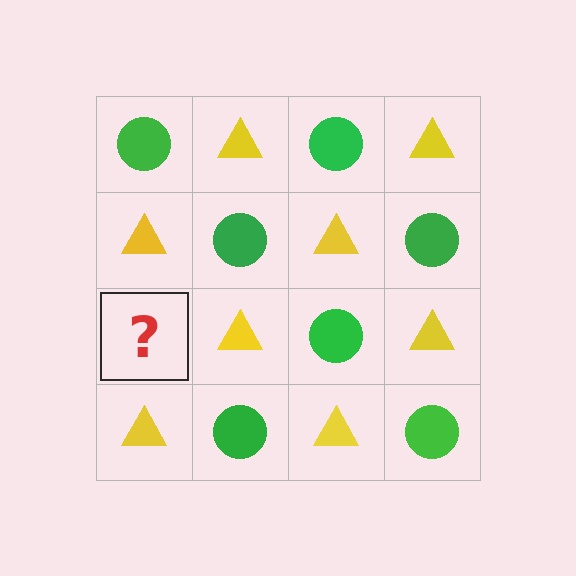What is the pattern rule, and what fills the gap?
The rule is that it alternates green circle and yellow triangle in a checkerboard pattern. The gap should be filled with a green circle.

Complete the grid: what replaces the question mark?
The question mark should be replaced with a green circle.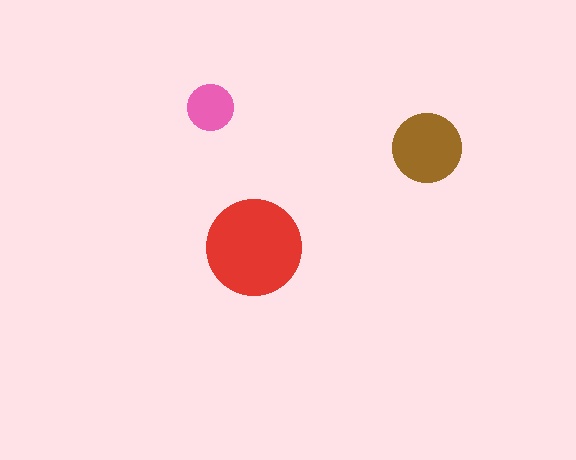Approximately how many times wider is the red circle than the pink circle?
About 2 times wider.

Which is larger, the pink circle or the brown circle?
The brown one.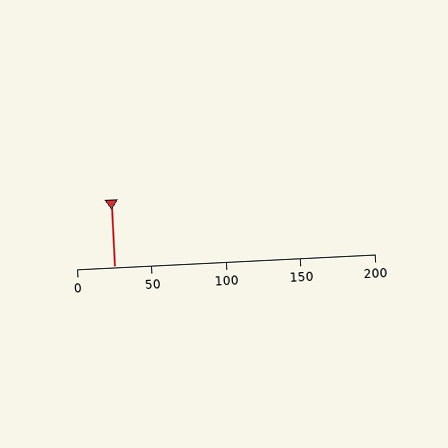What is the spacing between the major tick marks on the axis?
The major ticks are spaced 50 apart.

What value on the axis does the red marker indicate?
The marker indicates approximately 25.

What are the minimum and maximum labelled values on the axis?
The axis runs from 0 to 200.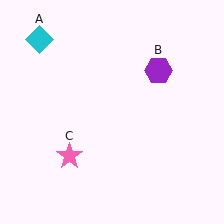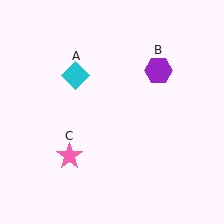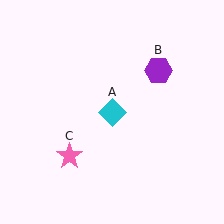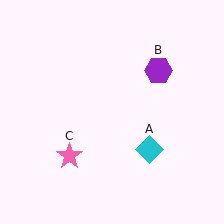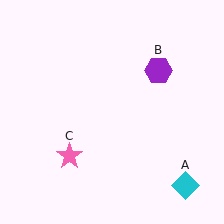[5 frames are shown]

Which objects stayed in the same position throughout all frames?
Purple hexagon (object B) and pink star (object C) remained stationary.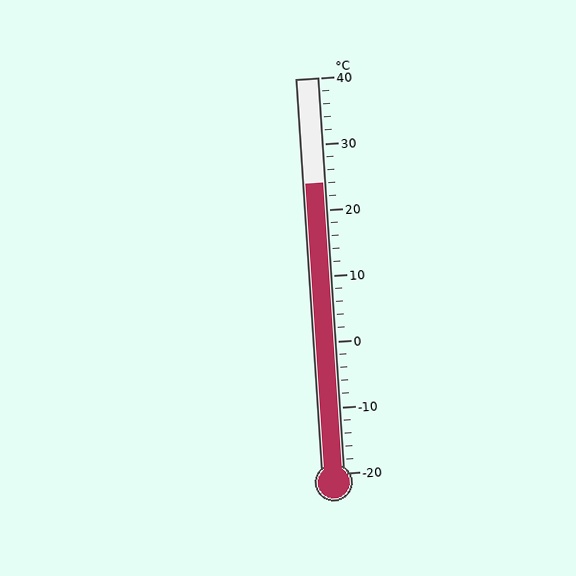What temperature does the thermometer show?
The thermometer shows approximately 24°C.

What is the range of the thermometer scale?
The thermometer scale ranges from -20°C to 40°C.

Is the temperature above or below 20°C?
The temperature is above 20°C.